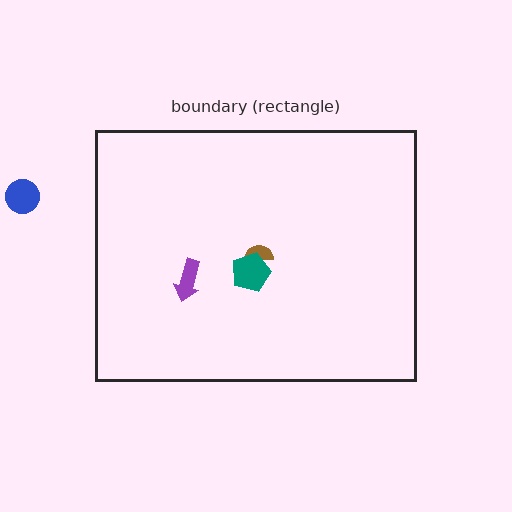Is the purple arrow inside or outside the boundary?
Inside.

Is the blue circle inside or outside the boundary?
Outside.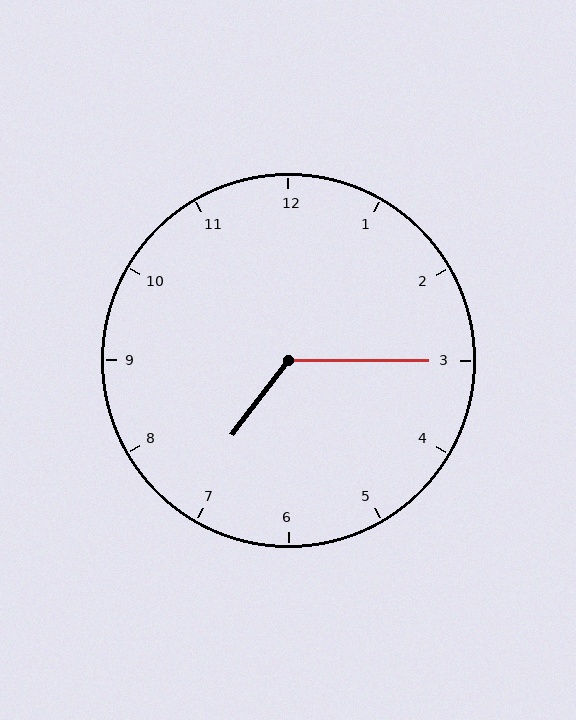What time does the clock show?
7:15.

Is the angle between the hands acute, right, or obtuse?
It is obtuse.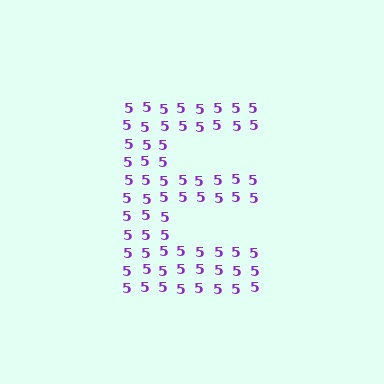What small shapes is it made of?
It is made of small digit 5's.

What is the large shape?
The large shape is the letter E.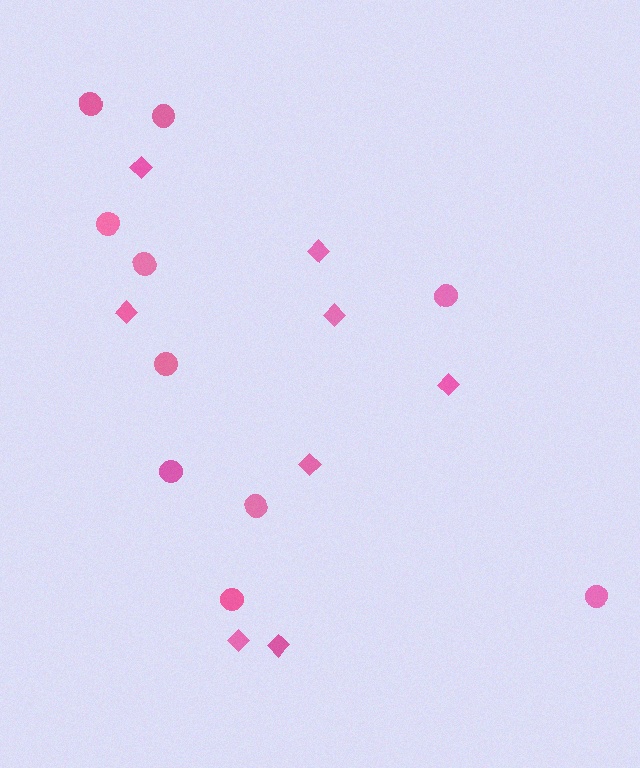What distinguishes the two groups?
There are 2 groups: one group of diamonds (8) and one group of circles (10).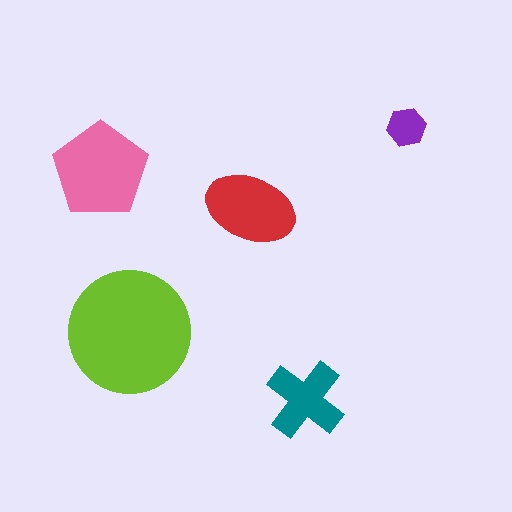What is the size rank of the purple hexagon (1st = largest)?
5th.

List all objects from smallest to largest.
The purple hexagon, the teal cross, the red ellipse, the pink pentagon, the lime circle.